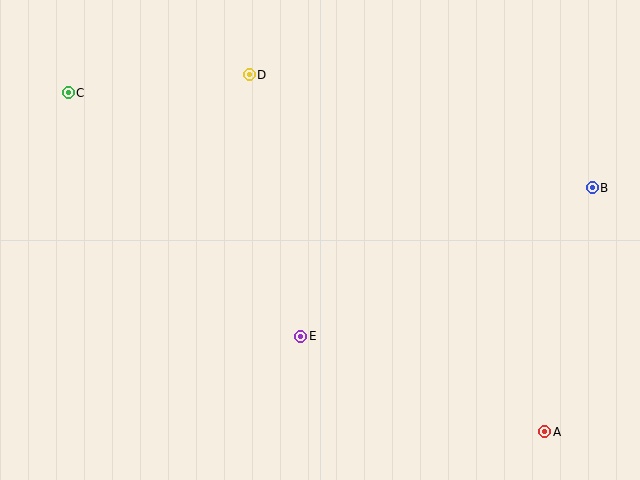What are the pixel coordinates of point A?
Point A is at (545, 432).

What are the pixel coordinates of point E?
Point E is at (301, 336).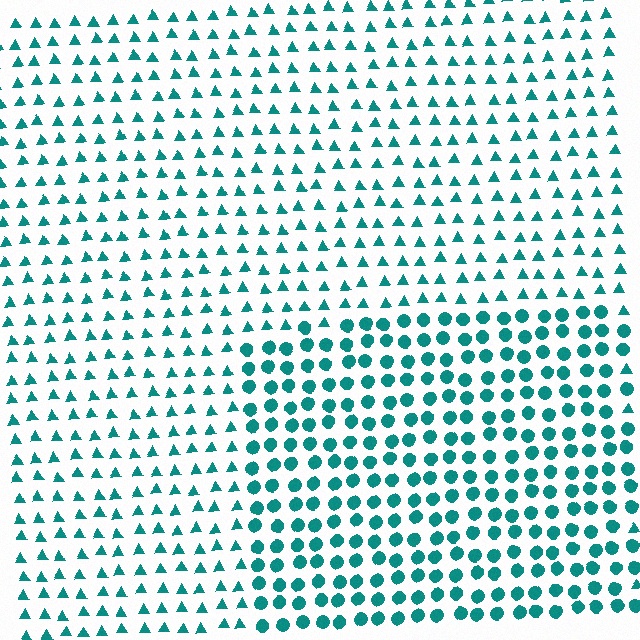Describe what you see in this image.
The image is filled with small teal elements arranged in a uniform grid. A rectangle-shaped region contains circles, while the surrounding area contains triangles. The boundary is defined purely by the change in element shape.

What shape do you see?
I see a rectangle.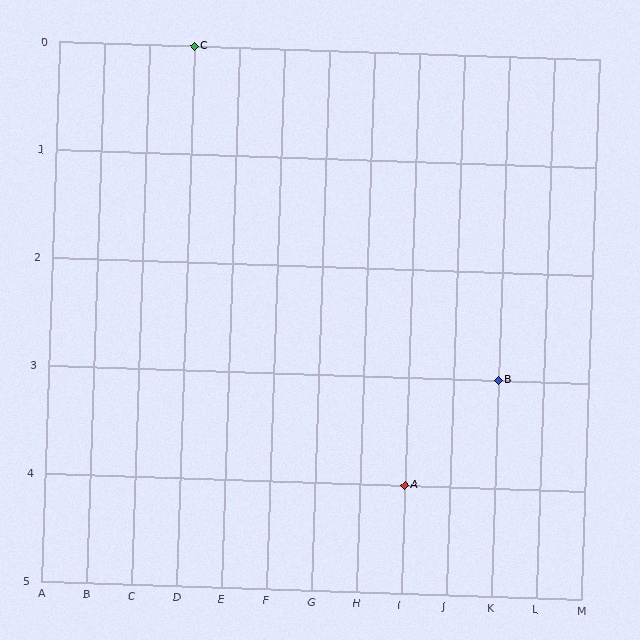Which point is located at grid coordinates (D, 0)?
Point C is at (D, 0).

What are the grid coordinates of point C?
Point C is at grid coordinates (D, 0).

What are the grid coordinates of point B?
Point B is at grid coordinates (K, 3).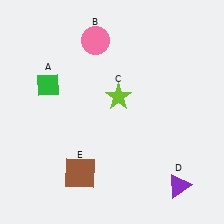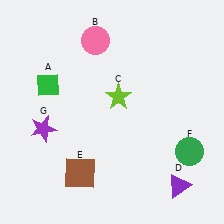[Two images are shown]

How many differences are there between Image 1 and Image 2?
There are 2 differences between the two images.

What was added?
A green circle (F), a purple star (G) were added in Image 2.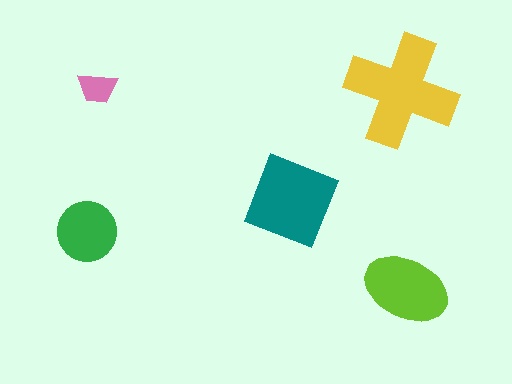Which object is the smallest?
The pink trapezoid.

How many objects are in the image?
There are 5 objects in the image.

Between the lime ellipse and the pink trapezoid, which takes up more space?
The lime ellipse.